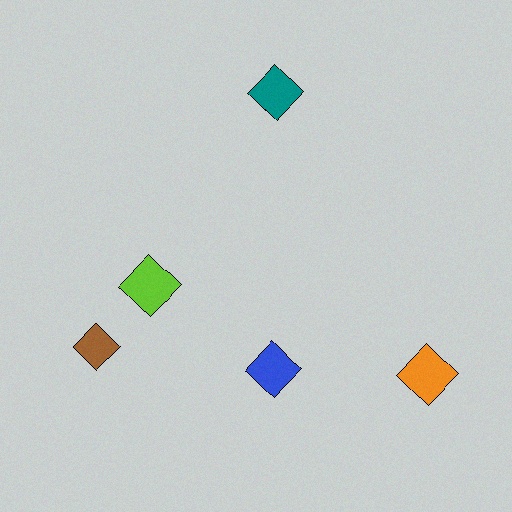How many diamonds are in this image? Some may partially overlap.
There are 5 diamonds.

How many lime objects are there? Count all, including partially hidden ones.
There is 1 lime object.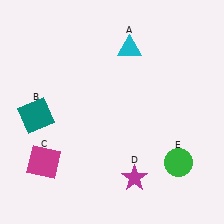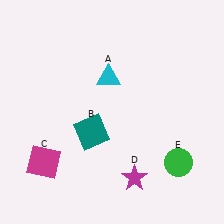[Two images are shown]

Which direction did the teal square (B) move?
The teal square (B) moved right.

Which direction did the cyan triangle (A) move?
The cyan triangle (A) moved down.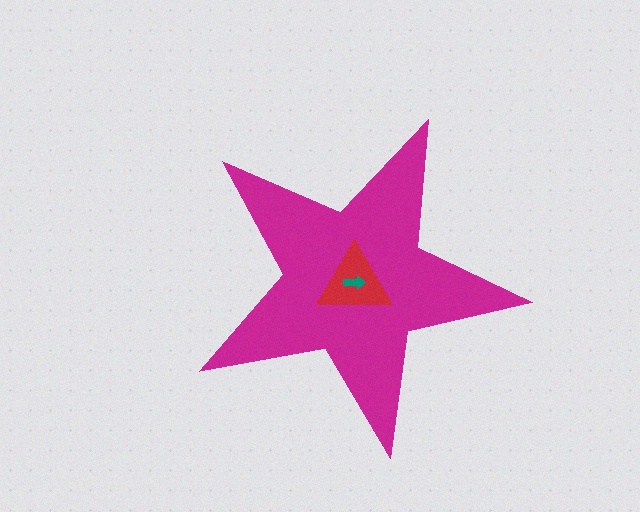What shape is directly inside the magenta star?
The red triangle.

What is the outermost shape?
The magenta star.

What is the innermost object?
The teal arrow.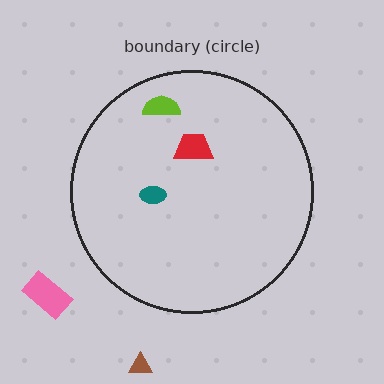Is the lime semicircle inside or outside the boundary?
Inside.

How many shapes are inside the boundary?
3 inside, 2 outside.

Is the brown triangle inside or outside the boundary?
Outside.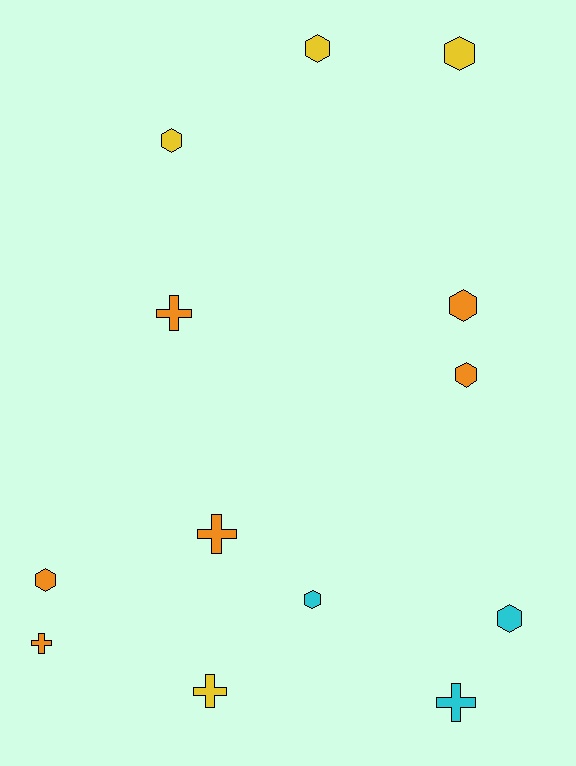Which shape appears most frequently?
Hexagon, with 8 objects.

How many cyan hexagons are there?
There are 2 cyan hexagons.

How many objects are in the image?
There are 13 objects.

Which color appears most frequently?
Orange, with 6 objects.